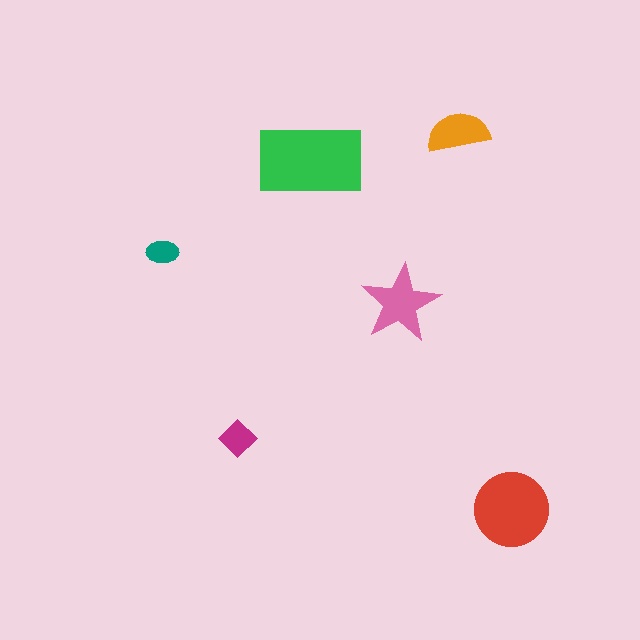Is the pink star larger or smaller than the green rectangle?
Smaller.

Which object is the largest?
The green rectangle.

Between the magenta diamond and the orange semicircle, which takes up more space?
The orange semicircle.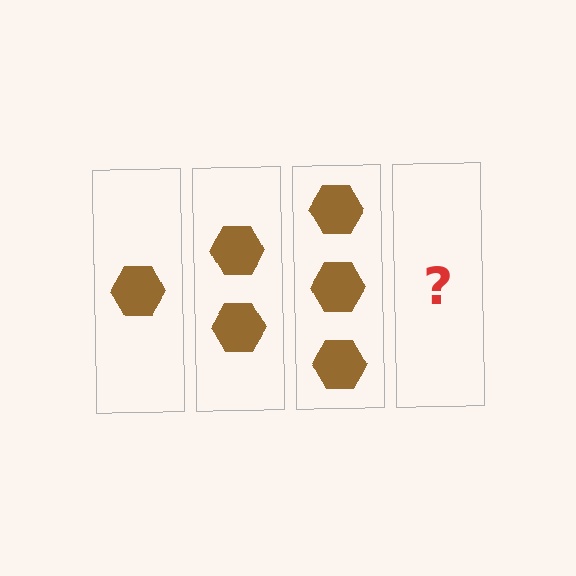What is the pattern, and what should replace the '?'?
The pattern is that each step adds one more hexagon. The '?' should be 4 hexagons.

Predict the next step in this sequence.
The next step is 4 hexagons.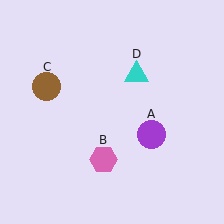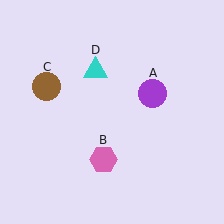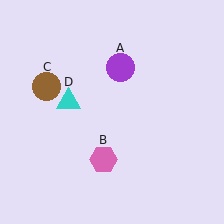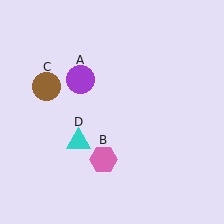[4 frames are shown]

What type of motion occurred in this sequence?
The purple circle (object A), cyan triangle (object D) rotated counterclockwise around the center of the scene.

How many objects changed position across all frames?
2 objects changed position: purple circle (object A), cyan triangle (object D).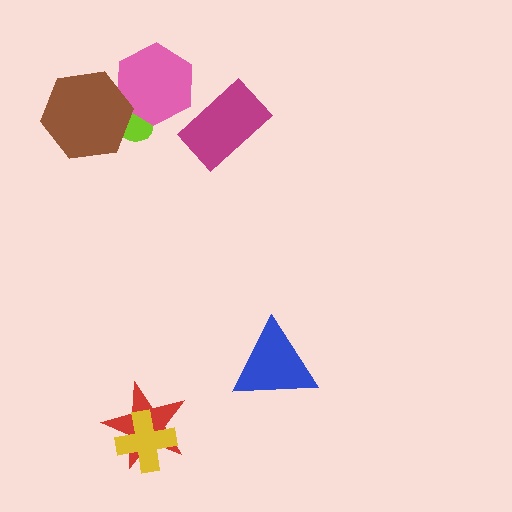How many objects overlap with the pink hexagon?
2 objects overlap with the pink hexagon.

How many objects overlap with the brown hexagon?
2 objects overlap with the brown hexagon.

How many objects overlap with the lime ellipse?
2 objects overlap with the lime ellipse.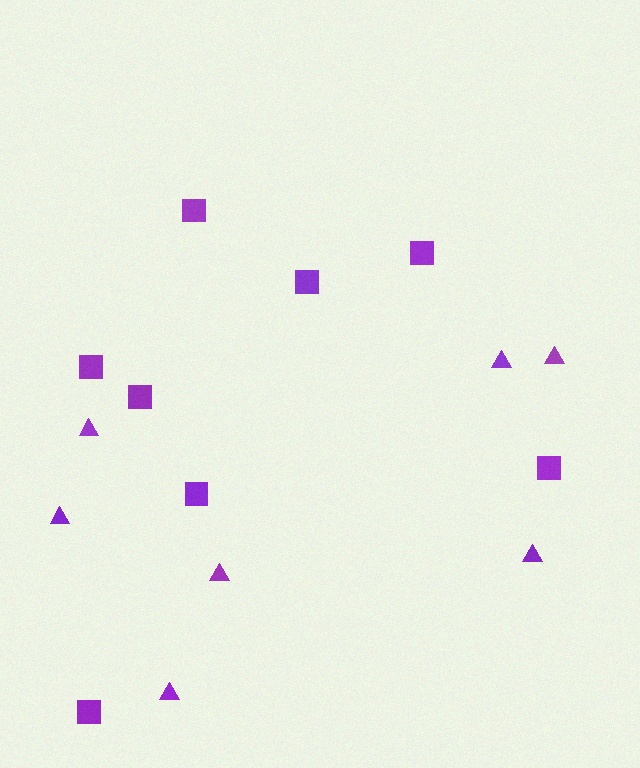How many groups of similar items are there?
There are 2 groups: one group of triangles (7) and one group of squares (8).